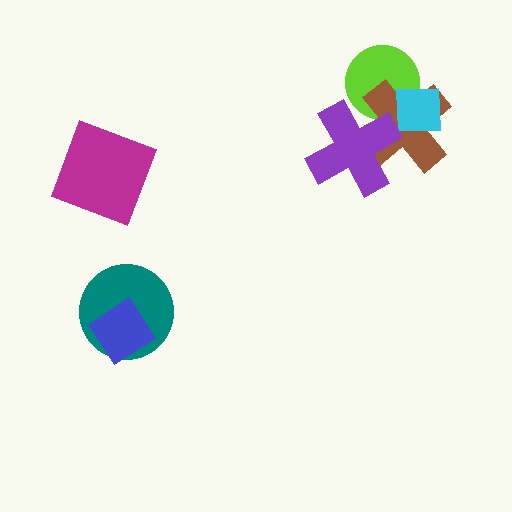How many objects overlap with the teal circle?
1 object overlaps with the teal circle.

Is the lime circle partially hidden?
Yes, it is partially covered by another shape.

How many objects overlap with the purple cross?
2 objects overlap with the purple cross.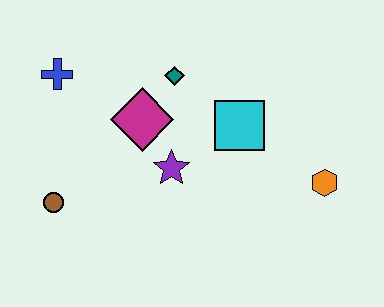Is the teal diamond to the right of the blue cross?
Yes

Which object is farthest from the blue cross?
The orange hexagon is farthest from the blue cross.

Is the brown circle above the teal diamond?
No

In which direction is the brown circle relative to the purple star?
The brown circle is to the left of the purple star.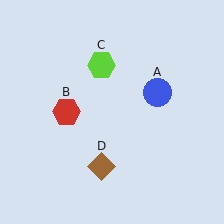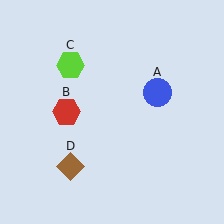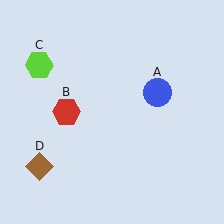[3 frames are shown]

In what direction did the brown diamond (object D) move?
The brown diamond (object D) moved left.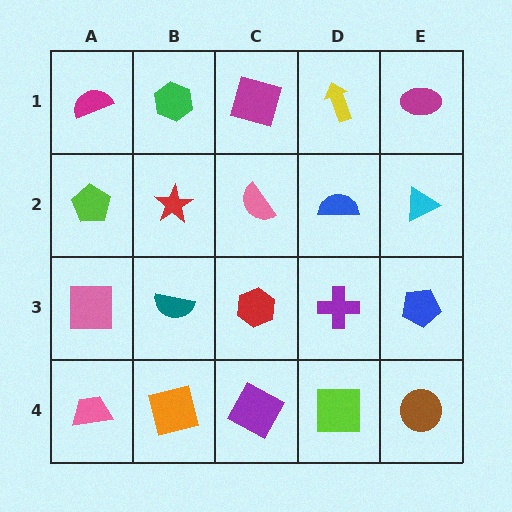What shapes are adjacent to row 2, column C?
A magenta square (row 1, column C), a red hexagon (row 3, column C), a red star (row 2, column B), a blue semicircle (row 2, column D).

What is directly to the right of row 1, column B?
A magenta square.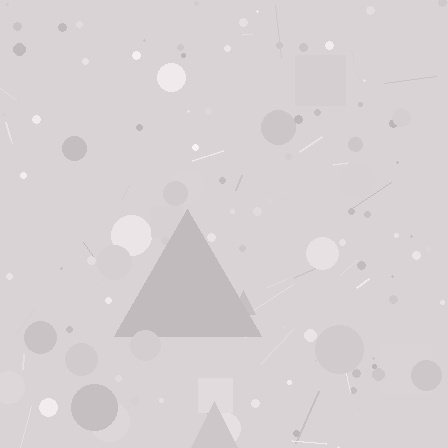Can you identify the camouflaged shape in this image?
The camouflaged shape is a triangle.